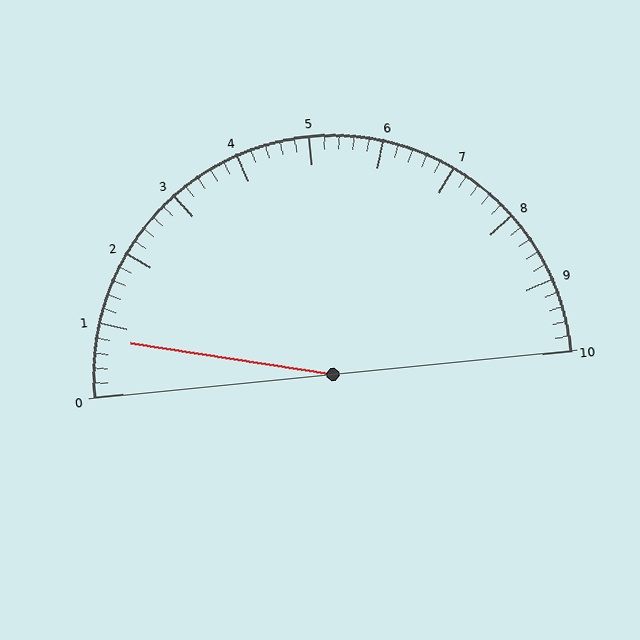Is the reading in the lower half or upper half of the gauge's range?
The reading is in the lower half of the range (0 to 10).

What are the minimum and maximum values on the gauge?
The gauge ranges from 0 to 10.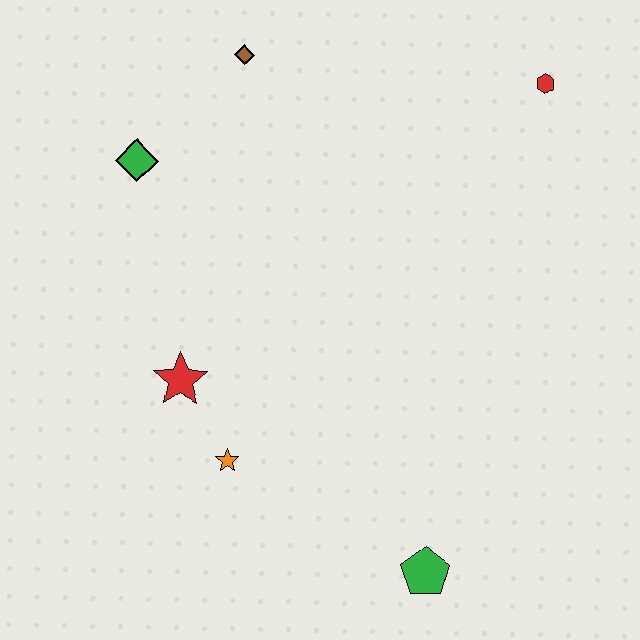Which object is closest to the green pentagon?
The orange star is closest to the green pentagon.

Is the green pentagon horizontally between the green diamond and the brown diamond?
No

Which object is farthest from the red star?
The red hexagon is farthest from the red star.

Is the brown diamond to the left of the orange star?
No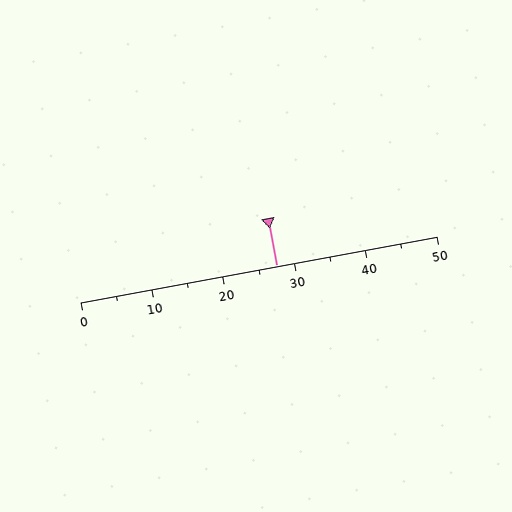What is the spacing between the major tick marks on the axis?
The major ticks are spaced 10 apart.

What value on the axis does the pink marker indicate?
The marker indicates approximately 27.5.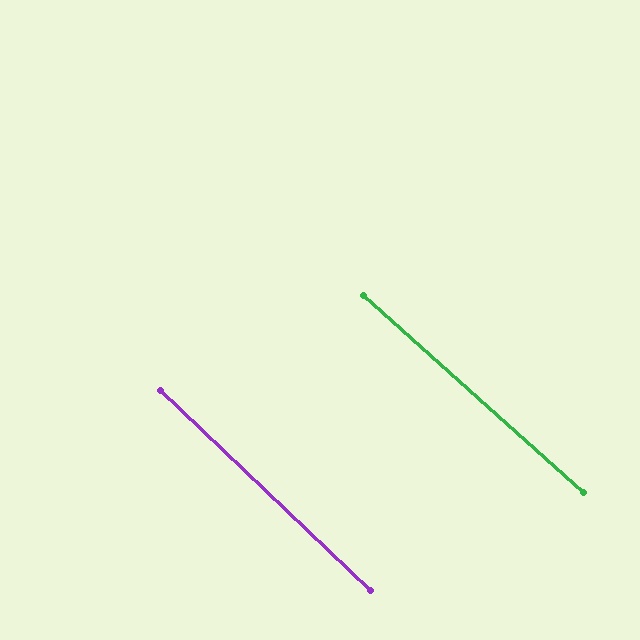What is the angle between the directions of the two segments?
Approximately 2 degrees.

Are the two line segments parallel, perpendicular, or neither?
Parallel — their directions differ by only 1.9°.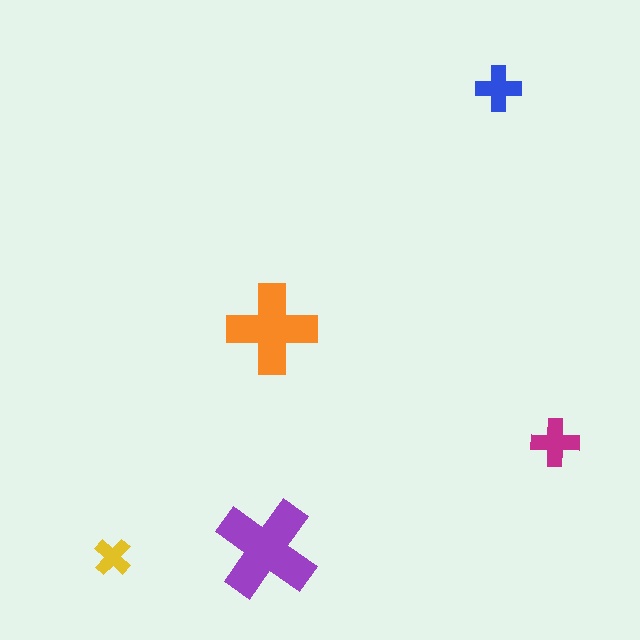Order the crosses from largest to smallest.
the purple one, the orange one, the magenta one, the blue one, the yellow one.